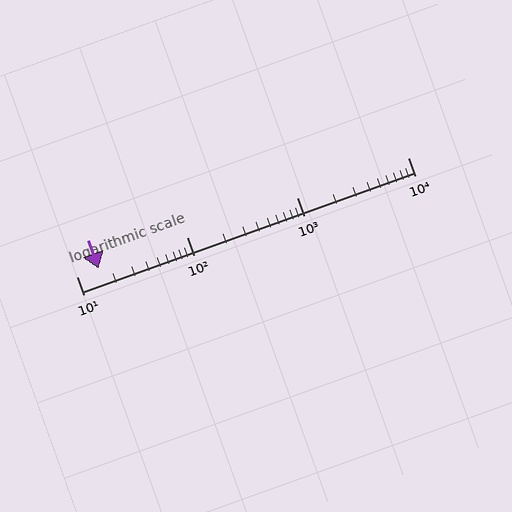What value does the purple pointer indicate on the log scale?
The pointer indicates approximately 16.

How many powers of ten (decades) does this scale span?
The scale spans 3 decades, from 10 to 10000.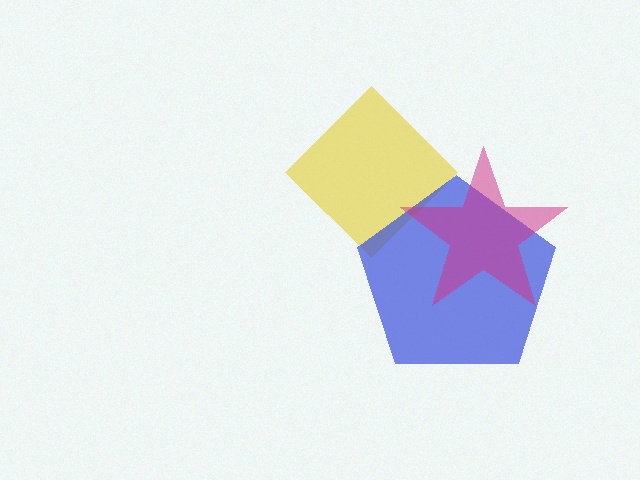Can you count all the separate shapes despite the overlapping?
Yes, there are 3 separate shapes.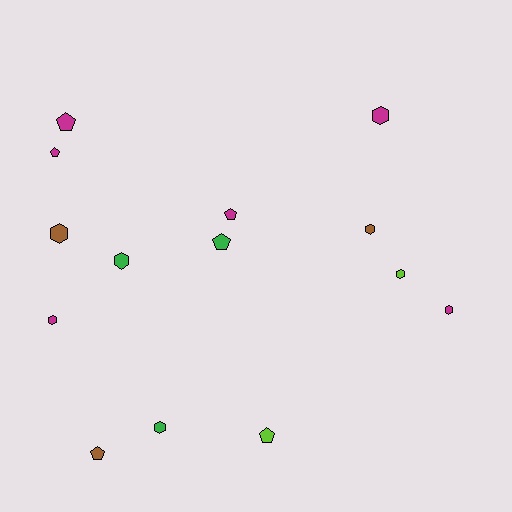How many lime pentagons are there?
There is 1 lime pentagon.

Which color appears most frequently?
Magenta, with 6 objects.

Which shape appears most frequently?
Hexagon, with 8 objects.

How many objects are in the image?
There are 14 objects.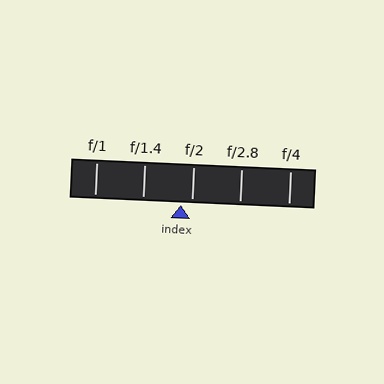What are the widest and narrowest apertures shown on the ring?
The widest aperture shown is f/1 and the narrowest is f/4.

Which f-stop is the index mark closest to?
The index mark is closest to f/2.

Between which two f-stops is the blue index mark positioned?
The index mark is between f/1.4 and f/2.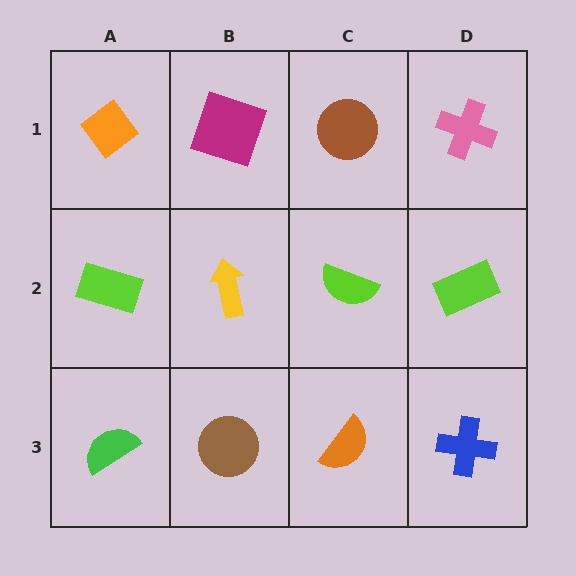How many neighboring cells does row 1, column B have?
3.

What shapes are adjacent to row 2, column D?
A pink cross (row 1, column D), a blue cross (row 3, column D), a lime semicircle (row 2, column C).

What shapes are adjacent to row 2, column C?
A brown circle (row 1, column C), an orange semicircle (row 3, column C), a yellow arrow (row 2, column B), a lime rectangle (row 2, column D).